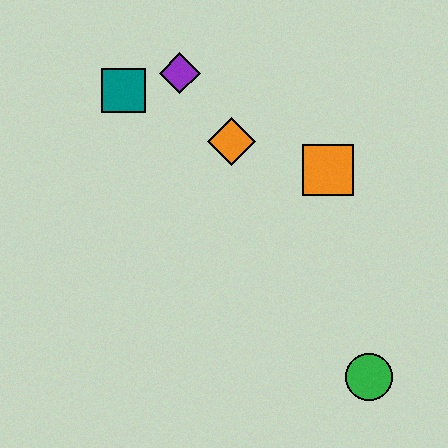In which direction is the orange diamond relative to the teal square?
The orange diamond is to the right of the teal square.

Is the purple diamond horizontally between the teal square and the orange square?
Yes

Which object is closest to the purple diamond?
The teal square is closest to the purple diamond.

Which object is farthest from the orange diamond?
The green circle is farthest from the orange diamond.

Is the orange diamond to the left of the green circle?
Yes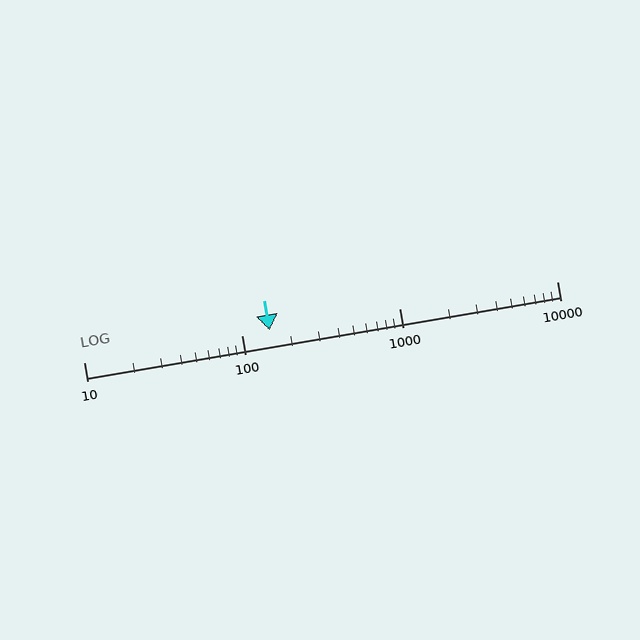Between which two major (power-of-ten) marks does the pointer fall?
The pointer is between 100 and 1000.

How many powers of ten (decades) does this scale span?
The scale spans 3 decades, from 10 to 10000.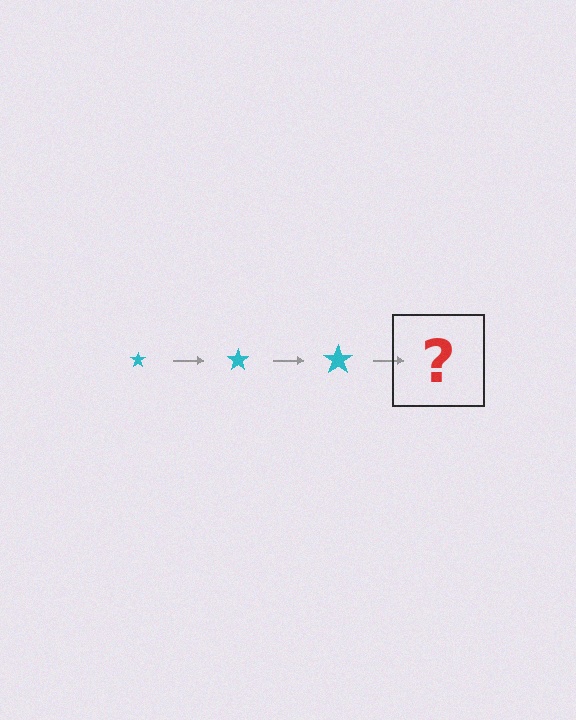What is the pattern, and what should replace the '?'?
The pattern is that the star gets progressively larger each step. The '?' should be a cyan star, larger than the previous one.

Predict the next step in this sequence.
The next step is a cyan star, larger than the previous one.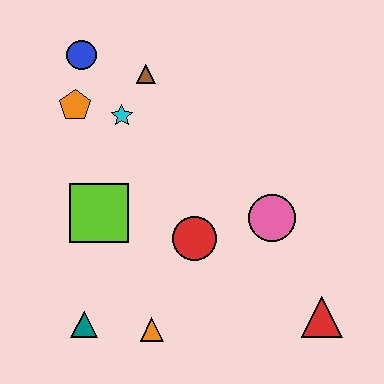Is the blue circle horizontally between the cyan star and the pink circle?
No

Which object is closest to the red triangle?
The pink circle is closest to the red triangle.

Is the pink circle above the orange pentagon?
No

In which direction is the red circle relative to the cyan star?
The red circle is below the cyan star.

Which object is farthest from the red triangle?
The blue circle is farthest from the red triangle.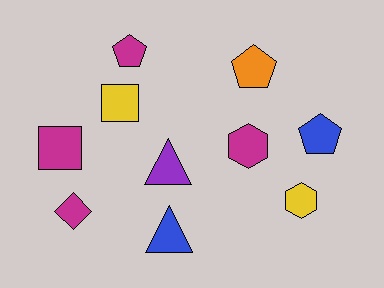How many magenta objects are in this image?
There are 4 magenta objects.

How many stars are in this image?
There are no stars.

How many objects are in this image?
There are 10 objects.